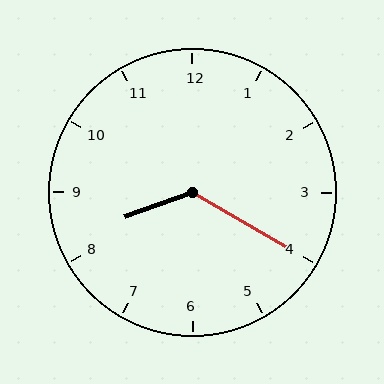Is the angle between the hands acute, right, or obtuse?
It is obtuse.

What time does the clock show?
8:20.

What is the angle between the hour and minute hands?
Approximately 130 degrees.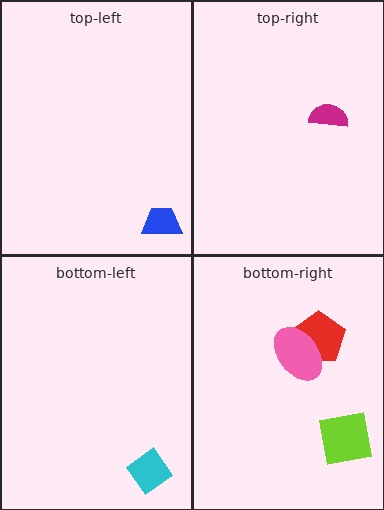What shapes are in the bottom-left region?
The cyan diamond.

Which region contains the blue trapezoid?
The top-left region.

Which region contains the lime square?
The bottom-right region.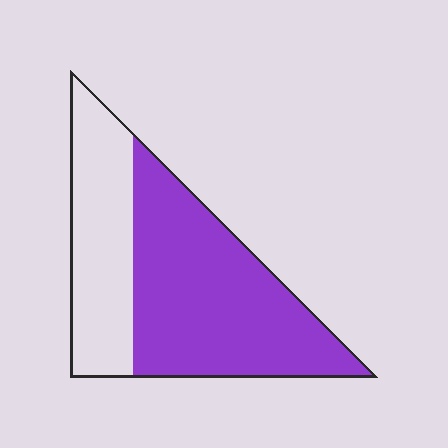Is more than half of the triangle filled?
Yes.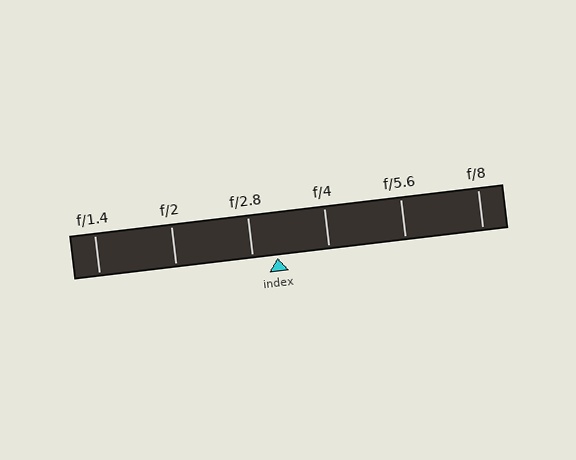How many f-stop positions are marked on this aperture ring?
There are 6 f-stop positions marked.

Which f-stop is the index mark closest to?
The index mark is closest to f/2.8.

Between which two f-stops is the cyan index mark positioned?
The index mark is between f/2.8 and f/4.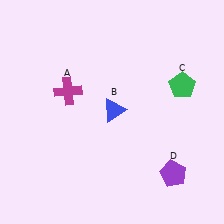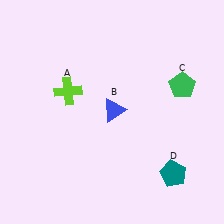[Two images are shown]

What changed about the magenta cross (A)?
In Image 1, A is magenta. In Image 2, it changed to lime.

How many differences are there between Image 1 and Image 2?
There are 2 differences between the two images.